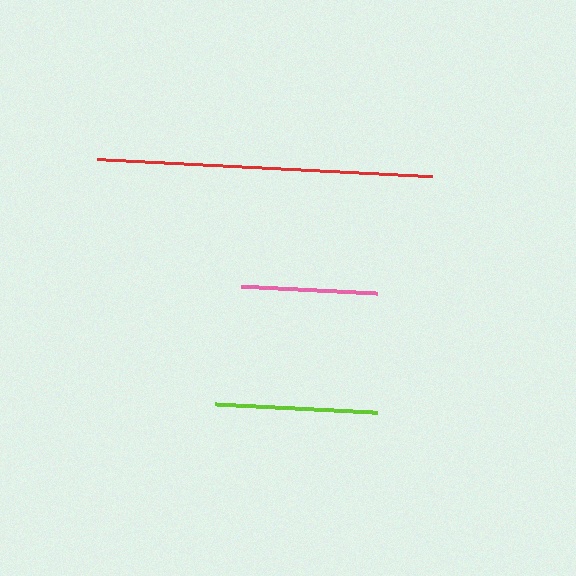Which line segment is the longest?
The red line is the longest at approximately 334 pixels.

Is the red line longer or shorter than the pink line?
The red line is longer than the pink line.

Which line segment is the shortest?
The pink line is the shortest at approximately 136 pixels.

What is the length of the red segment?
The red segment is approximately 334 pixels long.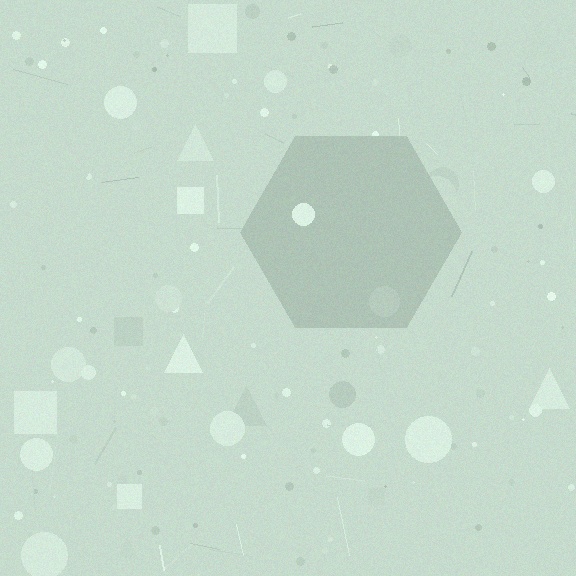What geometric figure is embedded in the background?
A hexagon is embedded in the background.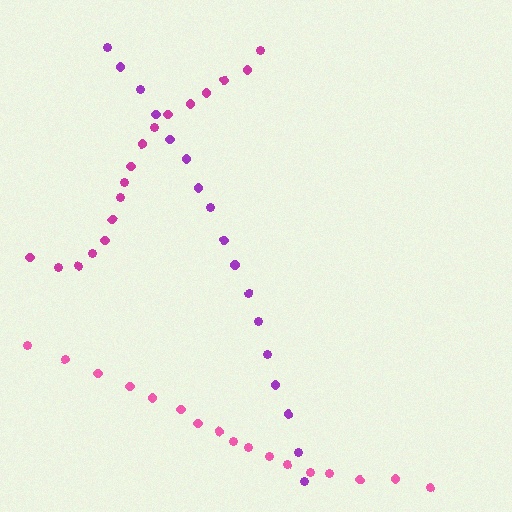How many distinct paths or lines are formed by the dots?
There are 3 distinct paths.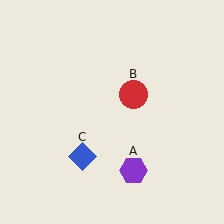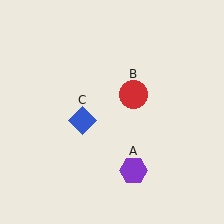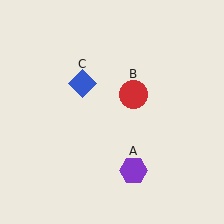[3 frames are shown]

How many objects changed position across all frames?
1 object changed position: blue diamond (object C).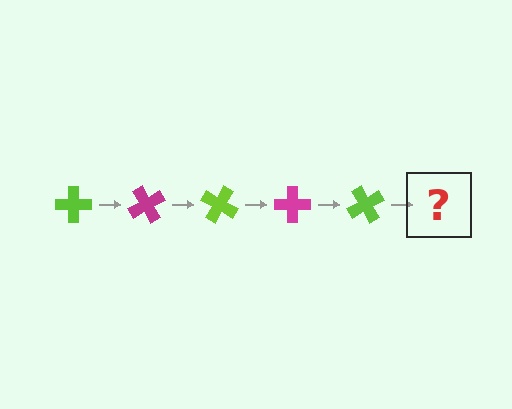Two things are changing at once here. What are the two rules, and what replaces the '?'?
The two rules are that it rotates 60 degrees each step and the color cycles through lime and magenta. The '?' should be a magenta cross, rotated 300 degrees from the start.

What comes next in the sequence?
The next element should be a magenta cross, rotated 300 degrees from the start.